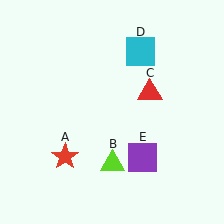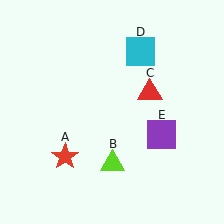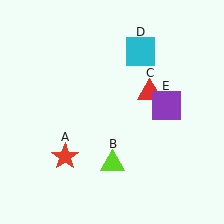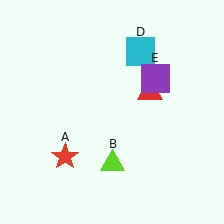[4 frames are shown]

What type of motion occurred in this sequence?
The purple square (object E) rotated counterclockwise around the center of the scene.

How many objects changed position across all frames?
1 object changed position: purple square (object E).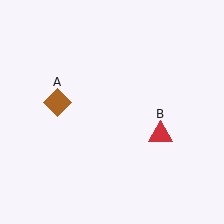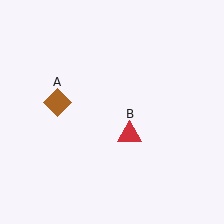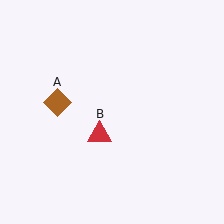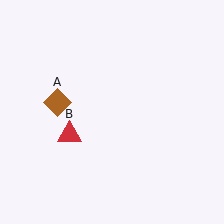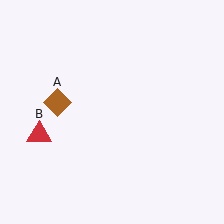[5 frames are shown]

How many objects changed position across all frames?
1 object changed position: red triangle (object B).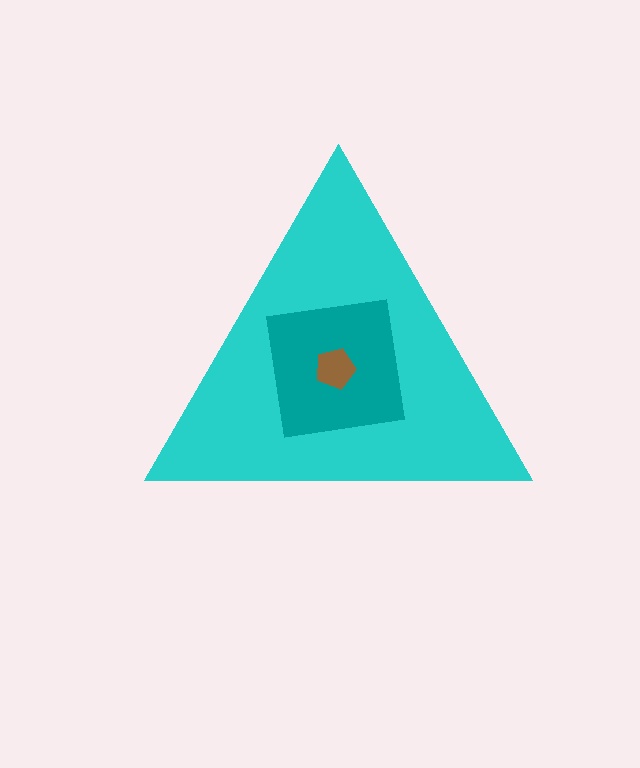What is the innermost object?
The brown pentagon.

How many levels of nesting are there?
3.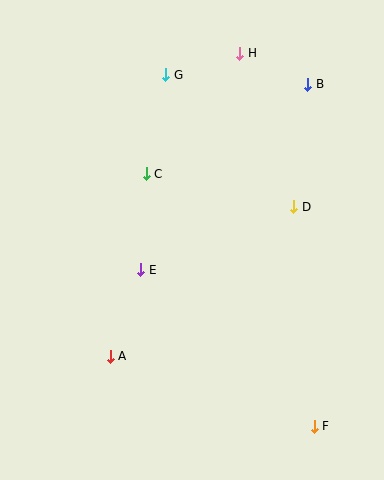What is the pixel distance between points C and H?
The distance between C and H is 152 pixels.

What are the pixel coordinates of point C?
Point C is at (146, 174).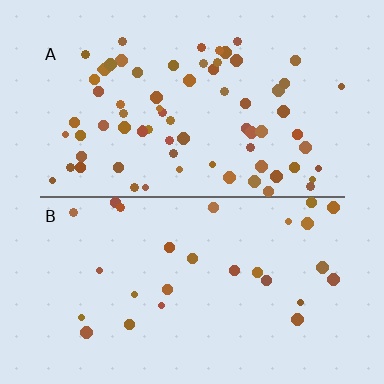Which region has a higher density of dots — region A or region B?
A (the top).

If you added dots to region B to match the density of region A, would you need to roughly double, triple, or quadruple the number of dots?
Approximately triple.